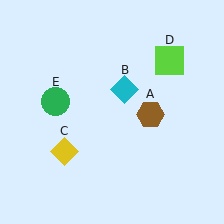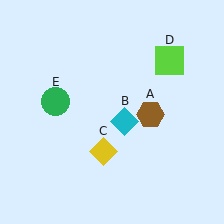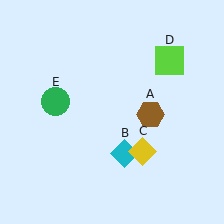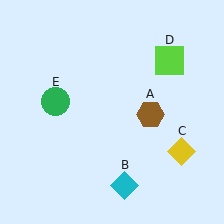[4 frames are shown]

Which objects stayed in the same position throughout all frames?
Brown hexagon (object A) and lime square (object D) and green circle (object E) remained stationary.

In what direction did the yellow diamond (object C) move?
The yellow diamond (object C) moved right.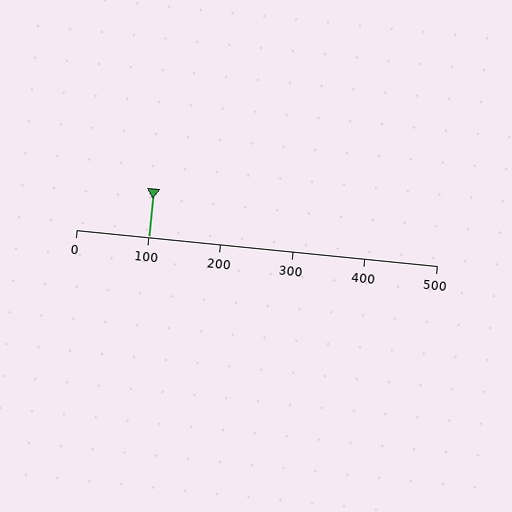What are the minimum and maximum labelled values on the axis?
The axis runs from 0 to 500.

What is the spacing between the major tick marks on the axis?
The major ticks are spaced 100 apart.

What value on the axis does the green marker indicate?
The marker indicates approximately 100.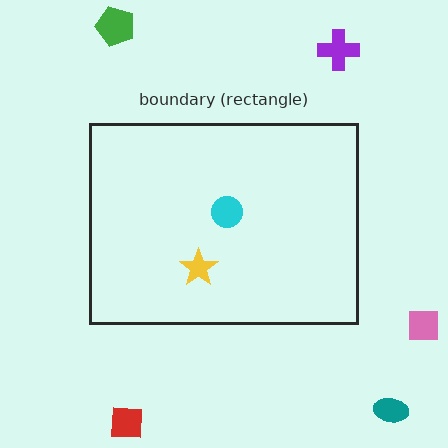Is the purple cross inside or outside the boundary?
Outside.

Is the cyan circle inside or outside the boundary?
Inside.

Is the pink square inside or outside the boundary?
Outside.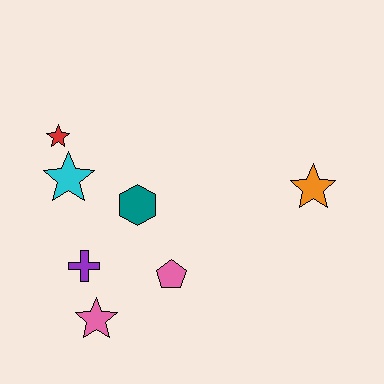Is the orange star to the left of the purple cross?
No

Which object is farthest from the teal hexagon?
The orange star is farthest from the teal hexagon.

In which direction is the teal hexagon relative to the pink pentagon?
The teal hexagon is above the pink pentagon.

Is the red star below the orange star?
No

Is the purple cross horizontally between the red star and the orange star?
Yes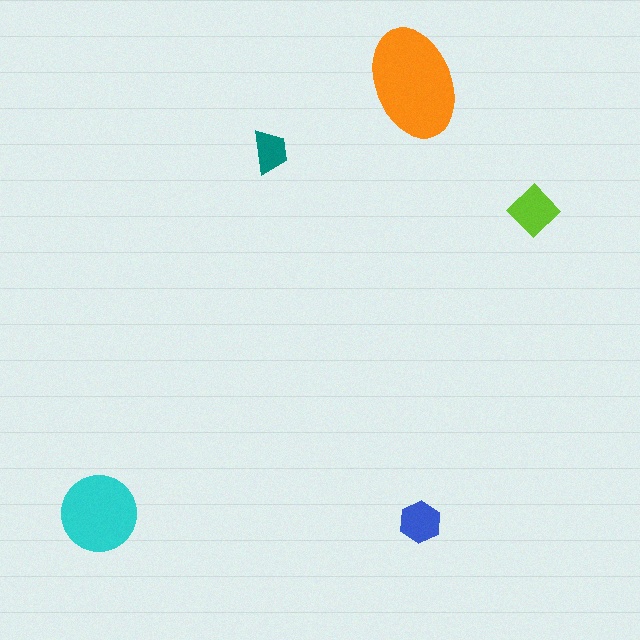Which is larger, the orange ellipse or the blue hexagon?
The orange ellipse.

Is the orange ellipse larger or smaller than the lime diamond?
Larger.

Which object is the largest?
The orange ellipse.